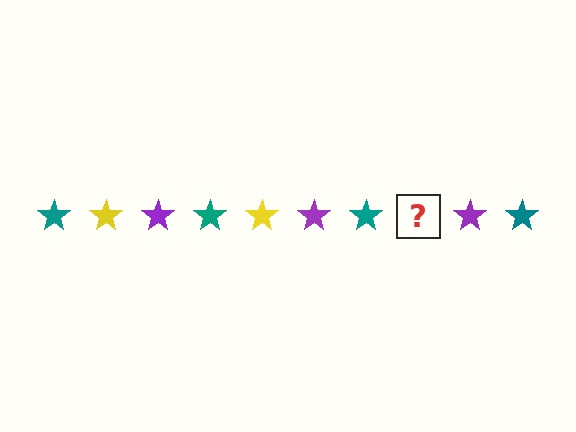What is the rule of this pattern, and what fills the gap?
The rule is that the pattern cycles through teal, yellow, purple stars. The gap should be filled with a yellow star.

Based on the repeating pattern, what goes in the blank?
The blank should be a yellow star.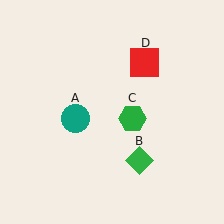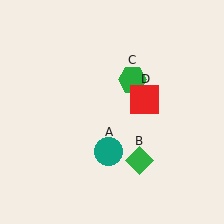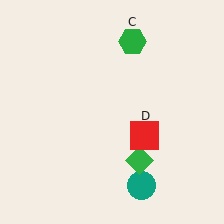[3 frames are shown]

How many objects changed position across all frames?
3 objects changed position: teal circle (object A), green hexagon (object C), red square (object D).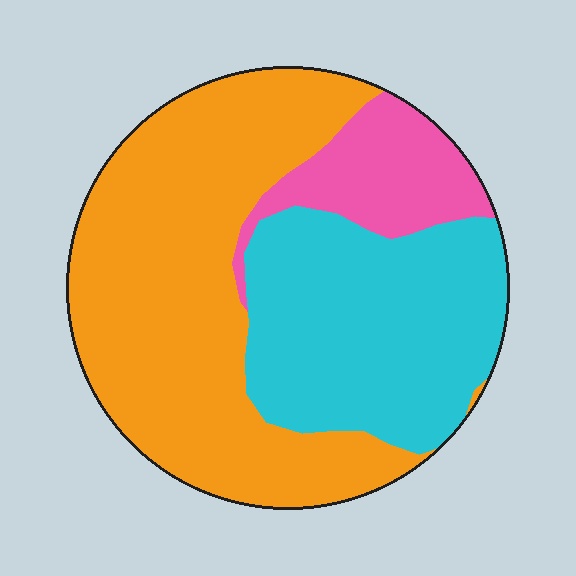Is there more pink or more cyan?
Cyan.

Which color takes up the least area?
Pink, at roughly 15%.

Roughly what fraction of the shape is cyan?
Cyan covers about 35% of the shape.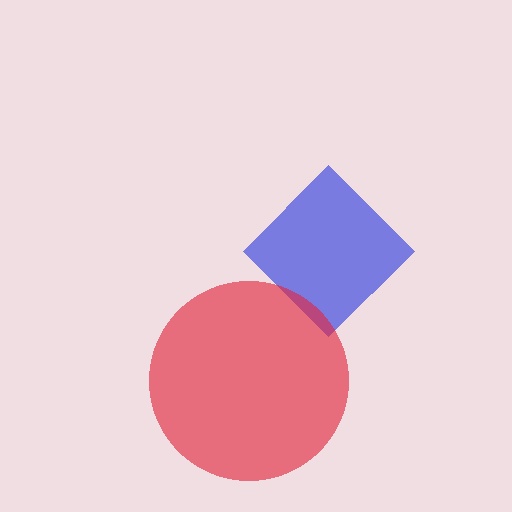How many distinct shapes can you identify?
There are 2 distinct shapes: a blue diamond, a red circle.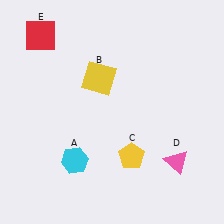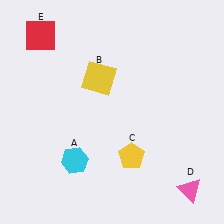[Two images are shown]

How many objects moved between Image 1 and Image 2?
1 object moved between the two images.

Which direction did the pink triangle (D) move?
The pink triangle (D) moved down.